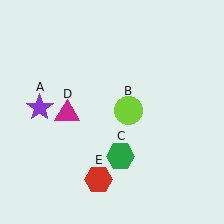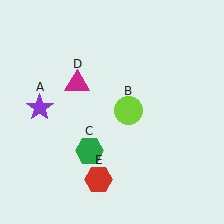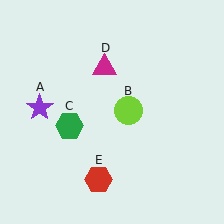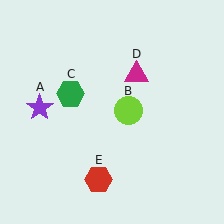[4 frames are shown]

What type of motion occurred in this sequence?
The green hexagon (object C), magenta triangle (object D) rotated clockwise around the center of the scene.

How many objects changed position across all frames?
2 objects changed position: green hexagon (object C), magenta triangle (object D).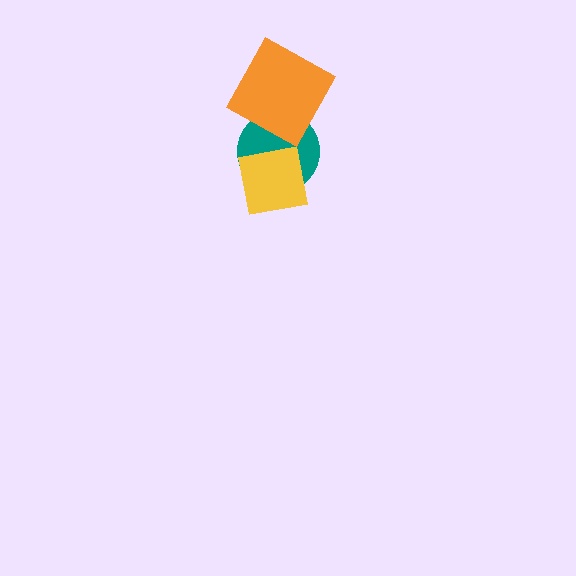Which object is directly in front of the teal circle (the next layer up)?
The yellow square is directly in front of the teal circle.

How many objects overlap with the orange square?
1 object overlaps with the orange square.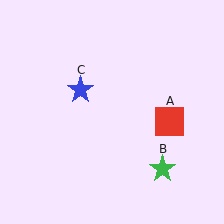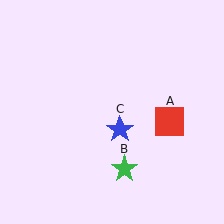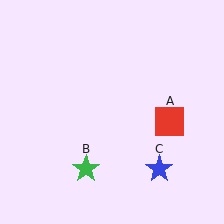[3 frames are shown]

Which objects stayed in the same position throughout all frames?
Red square (object A) remained stationary.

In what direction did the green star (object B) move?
The green star (object B) moved left.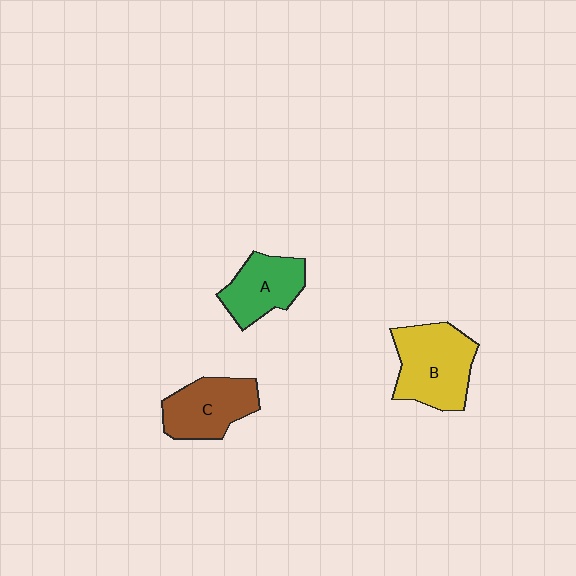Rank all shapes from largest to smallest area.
From largest to smallest: B (yellow), C (brown), A (green).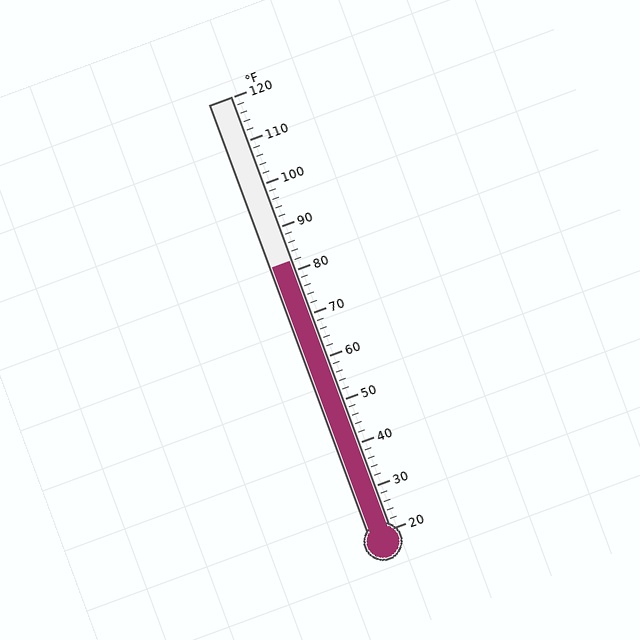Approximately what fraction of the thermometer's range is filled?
The thermometer is filled to approximately 60% of its range.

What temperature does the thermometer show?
The thermometer shows approximately 82°F.